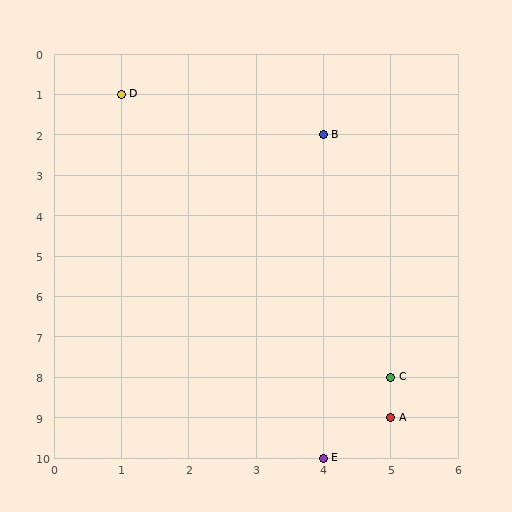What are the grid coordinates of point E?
Point E is at grid coordinates (4, 10).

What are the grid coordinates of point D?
Point D is at grid coordinates (1, 1).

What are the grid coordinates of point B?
Point B is at grid coordinates (4, 2).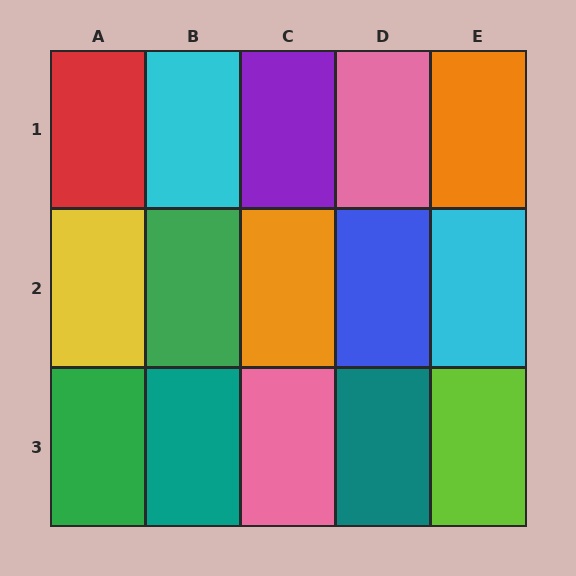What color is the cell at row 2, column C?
Orange.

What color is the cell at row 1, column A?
Red.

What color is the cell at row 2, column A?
Yellow.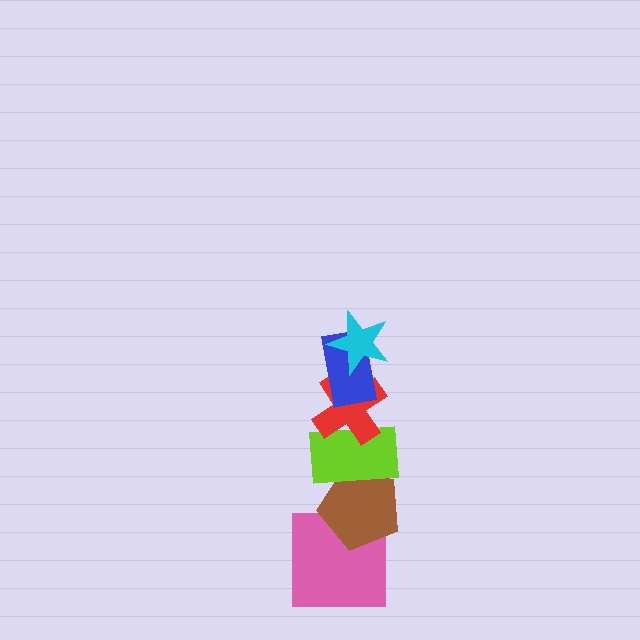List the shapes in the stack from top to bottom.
From top to bottom: the cyan star, the blue rectangle, the red cross, the lime rectangle, the brown pentagon, the pink square.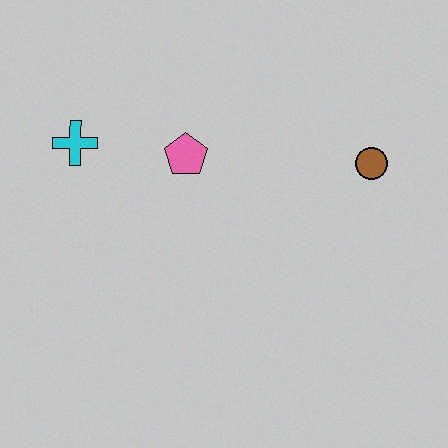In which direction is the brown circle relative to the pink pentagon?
The brown circle is to the right of the pink pentagon.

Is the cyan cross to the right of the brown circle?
No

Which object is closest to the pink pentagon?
The cyan cross is closest to the pink pentagon.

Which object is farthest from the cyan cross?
The brown circle is farthest from the cyan cross.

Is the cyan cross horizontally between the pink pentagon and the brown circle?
No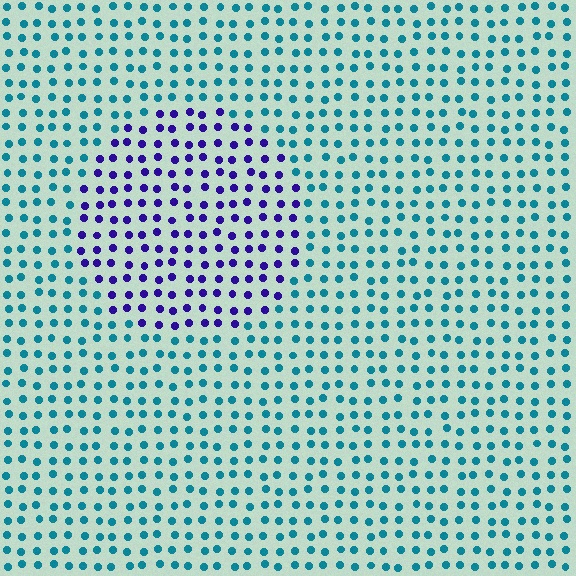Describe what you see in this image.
The image is filled with small teal elements in a uniform arrangement. A circle-shaped region is visible where the elements are tinted to a slightly different hue, forming a subtle color boundary.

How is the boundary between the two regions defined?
The boundary is defined purely by a slight shift in hue (about 66 degrees). Spacing, size, and orientation are identical on both sides.